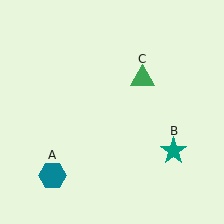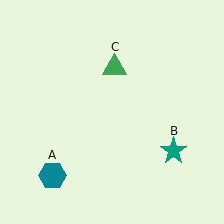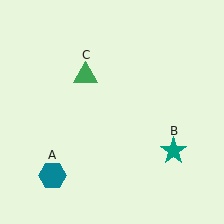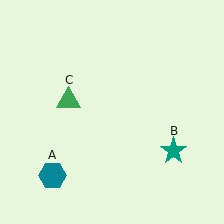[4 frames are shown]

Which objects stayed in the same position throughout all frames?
Teal hexagon (object A) and teal star (object B) remained stationary.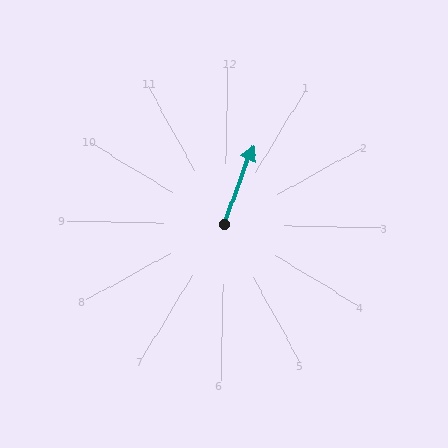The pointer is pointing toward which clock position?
Roughly 1 o'clock.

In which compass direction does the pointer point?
North.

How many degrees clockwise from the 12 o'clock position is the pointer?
Approximately 19 degrees.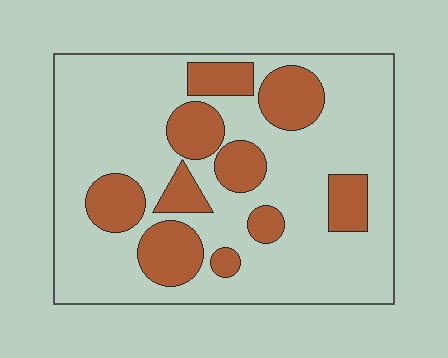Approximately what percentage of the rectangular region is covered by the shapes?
Approximately 25%.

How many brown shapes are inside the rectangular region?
10.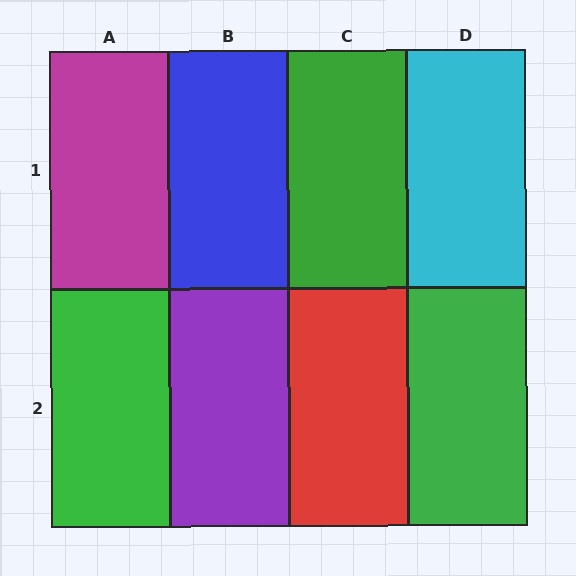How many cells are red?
1 cell is red.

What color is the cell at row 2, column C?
Red.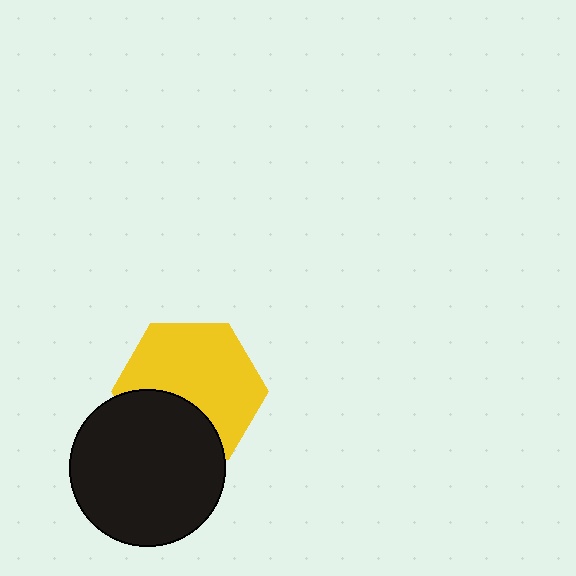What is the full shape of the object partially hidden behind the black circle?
The partially hidden object is a yellow hexagon.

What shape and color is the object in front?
The object in front is a black circle.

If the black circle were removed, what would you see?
You would see the complete yellow hexagon.